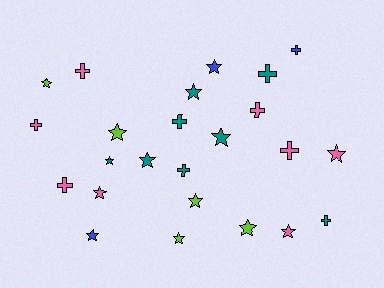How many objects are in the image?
There are 24 objects.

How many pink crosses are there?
There are 5 pink crosses.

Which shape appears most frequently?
Star, with 14 objects.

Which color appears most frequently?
Teal, with 8 objects.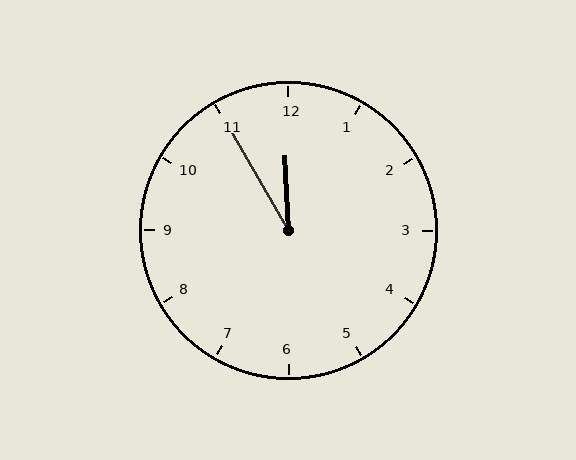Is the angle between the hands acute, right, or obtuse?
It is acute.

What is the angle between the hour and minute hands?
Approximately 28 degrees.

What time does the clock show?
11:55.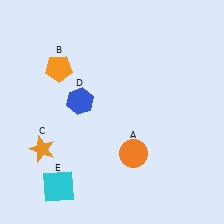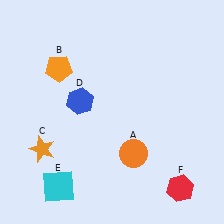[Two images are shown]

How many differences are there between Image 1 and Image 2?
There is 1 difference between the two images.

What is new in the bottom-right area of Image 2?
A red hexagon (F) was added in the bottom-right area of Image 2.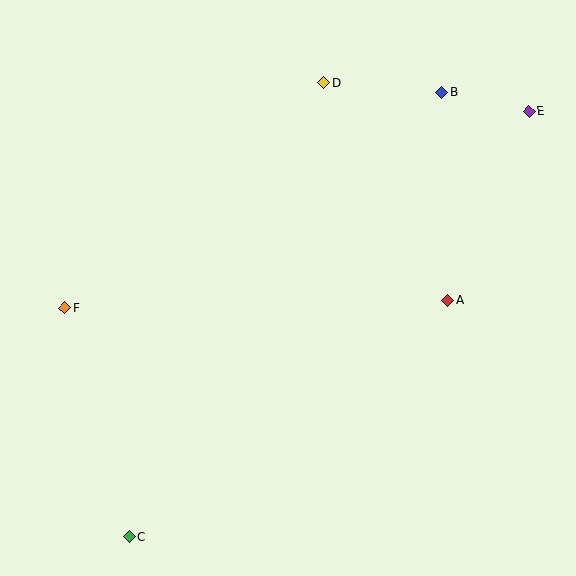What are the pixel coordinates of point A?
Point A is at (448, 300).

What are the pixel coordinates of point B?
Point B is at (442, 92).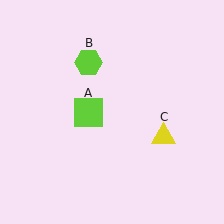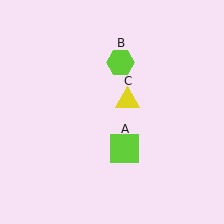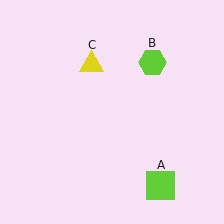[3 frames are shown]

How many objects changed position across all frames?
3 objects changed position: lime square (object A), lime hexagon (object B), yellow triangle (object C).